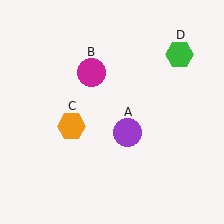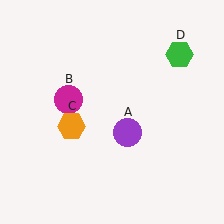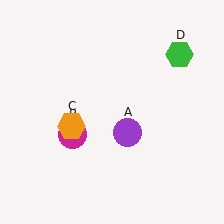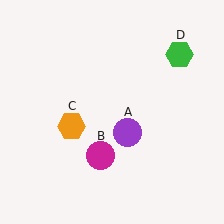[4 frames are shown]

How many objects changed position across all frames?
1 object changed position: magenta circle (object B).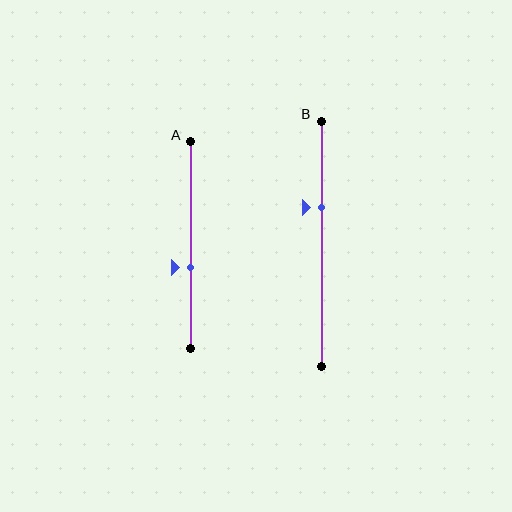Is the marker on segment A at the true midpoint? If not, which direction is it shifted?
No, the marker on segment A is shifted downward by about 11% of the segment length.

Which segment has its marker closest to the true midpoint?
Segment A has its marker closest to the true midpoint.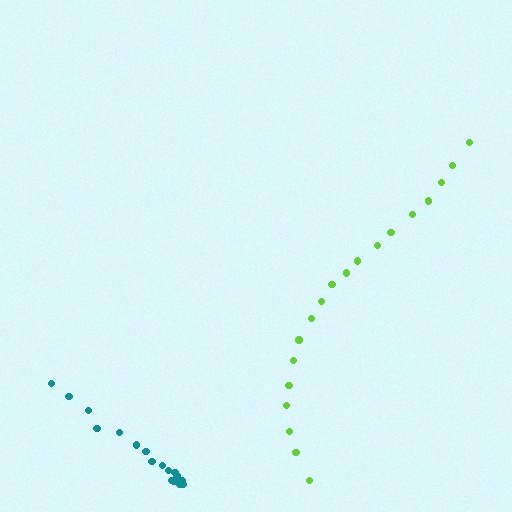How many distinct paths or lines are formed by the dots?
There are 2 distinct paths.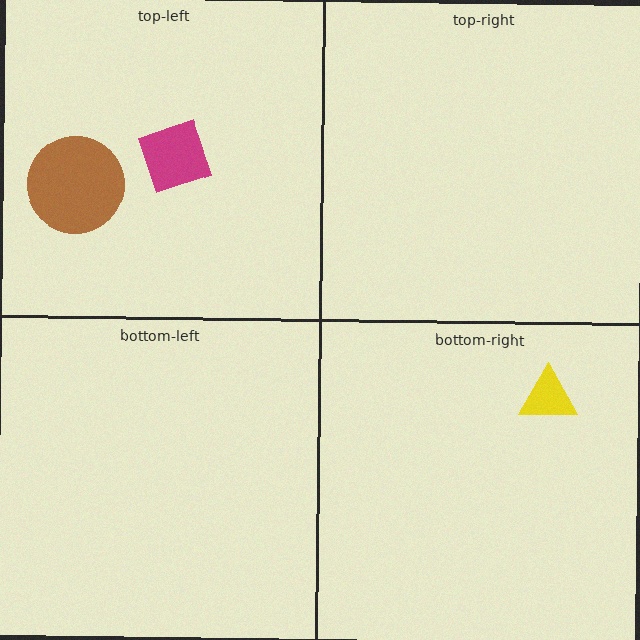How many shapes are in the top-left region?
2.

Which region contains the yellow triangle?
The bottom-right region.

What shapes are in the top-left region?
The magenta diamond, the brown circle.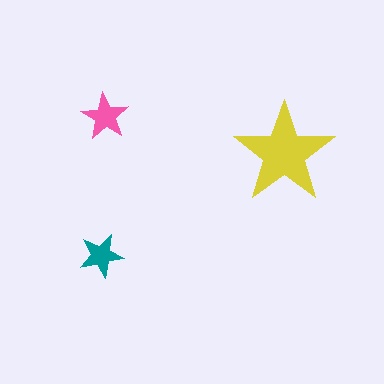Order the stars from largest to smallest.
the yellow one, the pink one, the teal one.